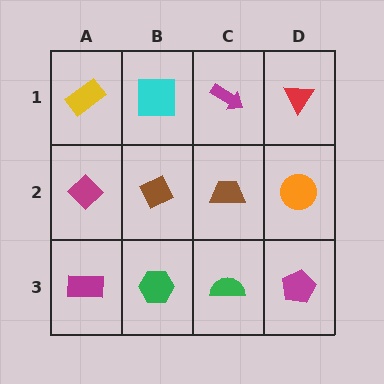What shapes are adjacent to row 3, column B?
A brown diamond (row 2, column B), a magenta rectangle (row 3, column A), a green semicircle (row 3, column C).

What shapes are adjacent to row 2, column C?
A magenta arrow (row 1, column C), a green semicircle (row 3, column C), a brown diamond (row 2, column B), an orange circle (row 2, column D).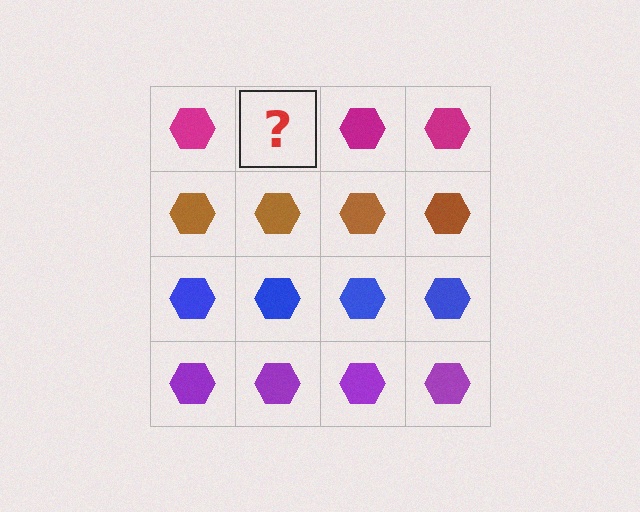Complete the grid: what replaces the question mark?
The question mark should be replaced with a magenta hexagon.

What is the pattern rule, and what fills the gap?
The rule is that each row has a consistent color. The gap should be filled with a magenta hexagon.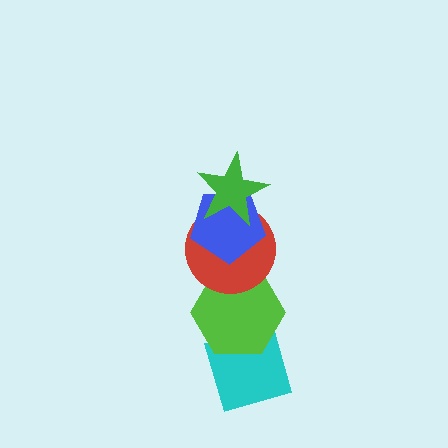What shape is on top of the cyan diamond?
The lime hexagon is on top of the cyan diamond.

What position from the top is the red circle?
The red circle is 3rd from the top.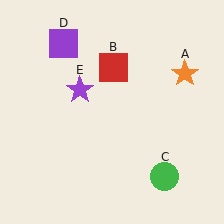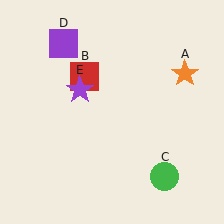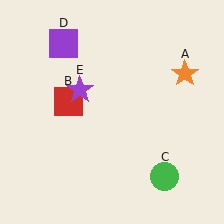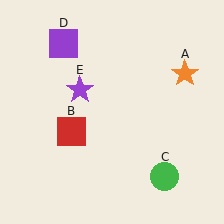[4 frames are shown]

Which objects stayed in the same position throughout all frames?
Orange star (object A) and green circle (object C) and purple square (object D) and purple star (object E) remained stationary.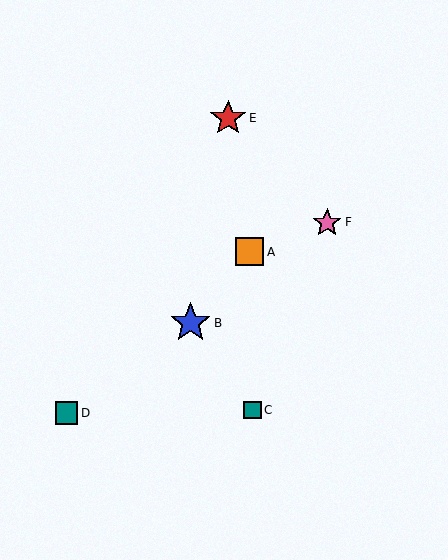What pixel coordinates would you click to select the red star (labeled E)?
Click at (228, 118) to select the red star E.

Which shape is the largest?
The blue star (labeled B) is the largest.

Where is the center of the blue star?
The center of the blue star is at (191, 323).